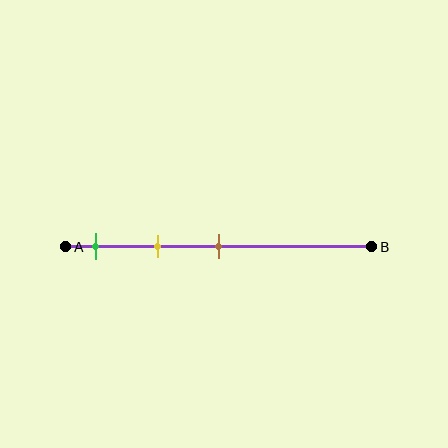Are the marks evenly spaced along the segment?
Yes, the marks are approximately evenly spaced.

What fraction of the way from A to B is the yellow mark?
The yellow mark is approximately 30% (0.3) of the way from A to B.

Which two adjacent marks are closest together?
The green and yellow marks are the closest adjacent pair.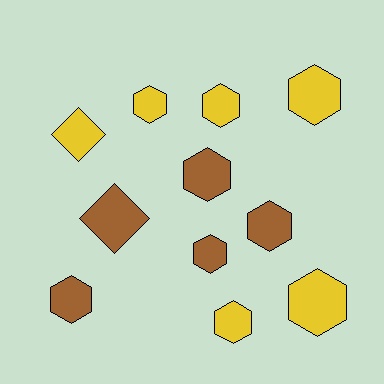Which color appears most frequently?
Yellow, with 6 objects.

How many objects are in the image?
There are 11 objects.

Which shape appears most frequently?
Hexagon, with 9 objects.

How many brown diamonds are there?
There is 1 brown diamond.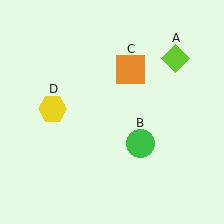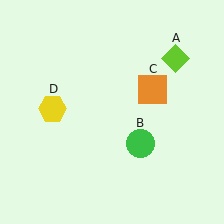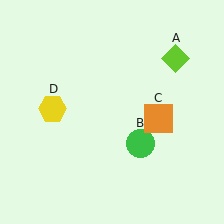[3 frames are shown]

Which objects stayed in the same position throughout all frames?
Lime diamond (object A) and green circle (object B) and yellow hexagon (object D) remained stationary.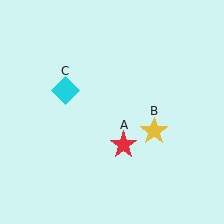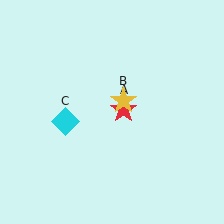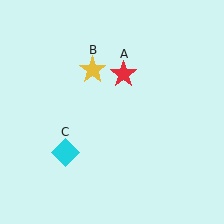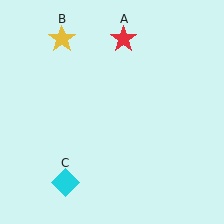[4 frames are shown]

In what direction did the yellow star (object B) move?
The yellow star (object B) moved up and to the left.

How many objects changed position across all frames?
3 objects changed position: red star (object A), yellow star (object B), cyan diamond (object C).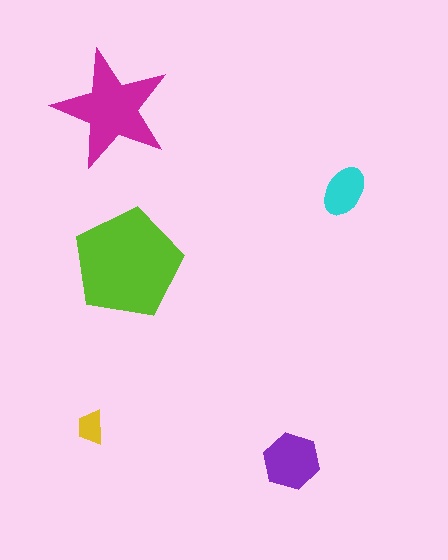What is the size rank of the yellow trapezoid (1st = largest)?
5th.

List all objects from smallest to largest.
The yellow trapezoid, the cyan ellipse, the purple hexagon, the magenta star, the lime pentagon.